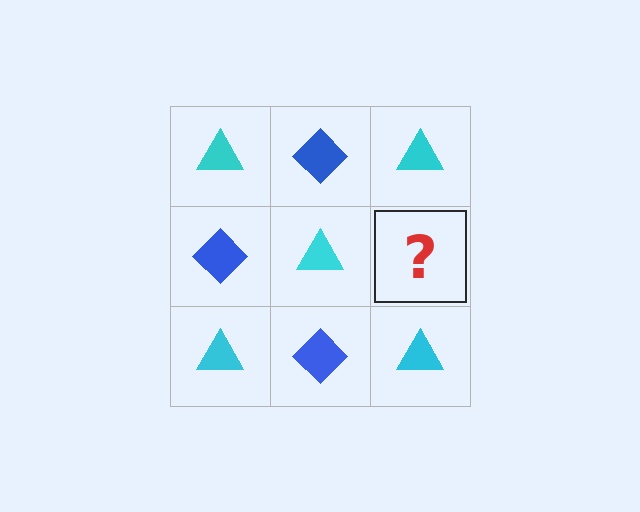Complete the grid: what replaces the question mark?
The question mark should be replaced with a blue diamond.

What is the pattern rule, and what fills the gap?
The rule is that it alternates cyan triangle and blue diamond in a checkerboard pattern. The gap should be filled with a blue diamond.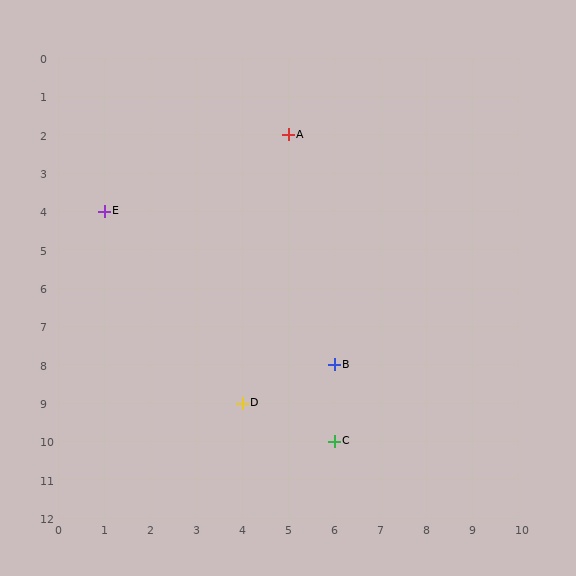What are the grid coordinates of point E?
Point E is at grid coordinates (1, 4).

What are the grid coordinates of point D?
Point D is at grid coordinates (4, 9).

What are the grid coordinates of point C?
Point C is at grid coordinates (6, 10).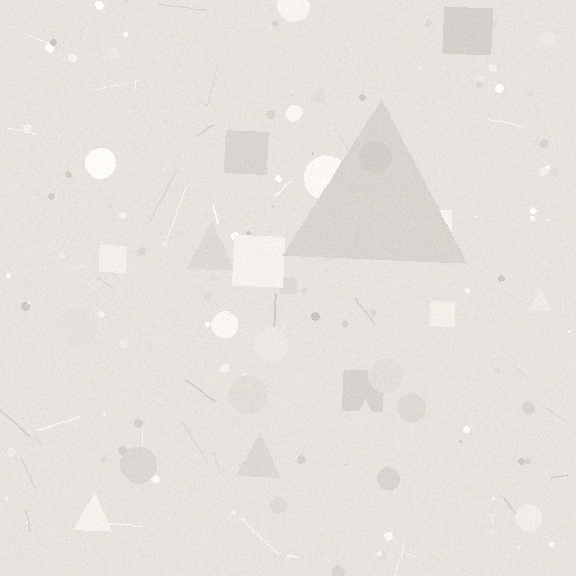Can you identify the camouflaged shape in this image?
The camouflaged shape is a triangle.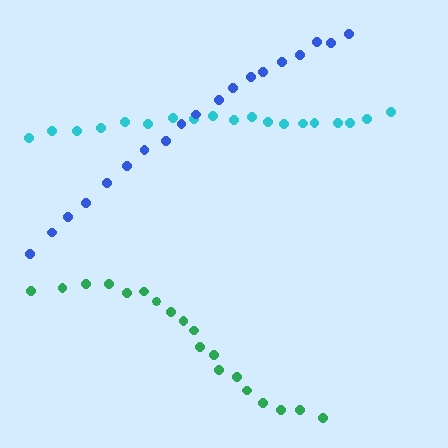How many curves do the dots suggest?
There are 3 distinct paths.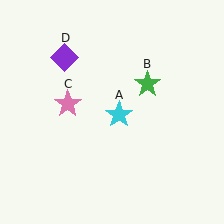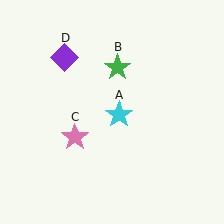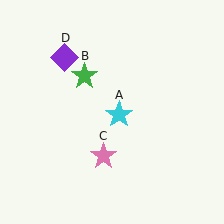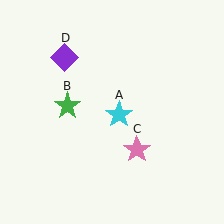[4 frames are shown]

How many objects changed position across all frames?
2 objects changed position: green star (object B), pink star (object C).